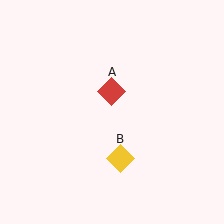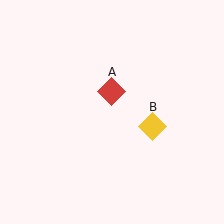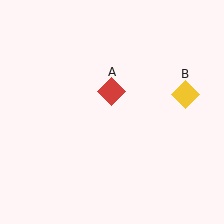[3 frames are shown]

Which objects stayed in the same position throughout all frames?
Red diamond (object A) remained stationary.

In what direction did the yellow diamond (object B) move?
The yellow diamond (object B) moved up and to the right.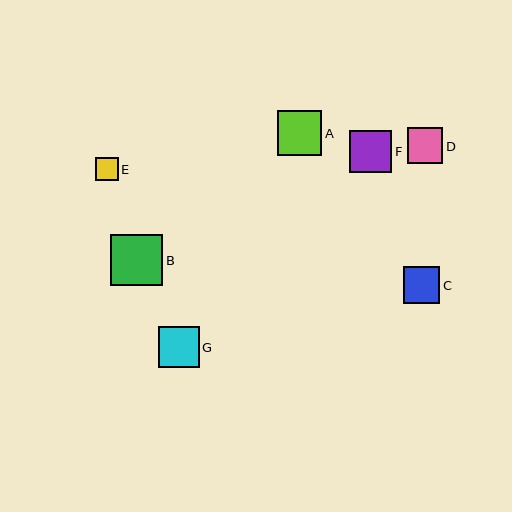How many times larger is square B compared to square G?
Square B is approximately 1.3 times the size of square G.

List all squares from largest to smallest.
From largest to smallest: B, A, F, G, C, D, E.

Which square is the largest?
Square B is the largest with a size of approximately 52 pixels.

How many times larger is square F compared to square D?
Square F is approximately 1.2 times the size of square D.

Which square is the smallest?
Square E is the smallest with a size of approximately 23 pixels.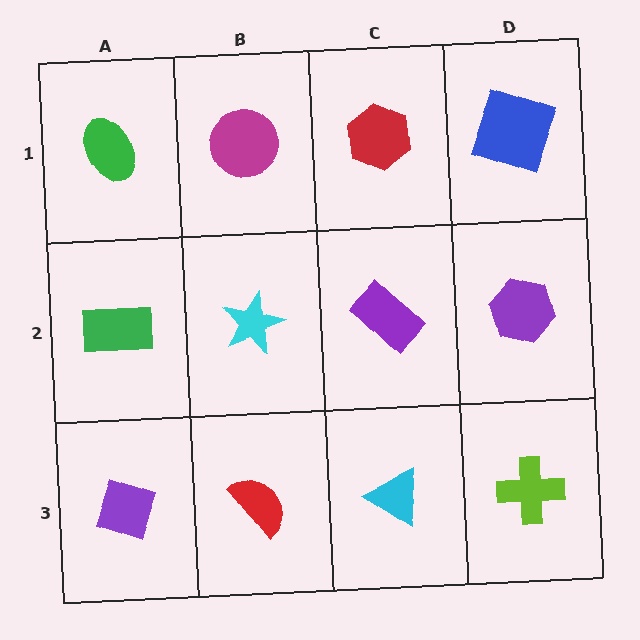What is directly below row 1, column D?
A purple hexagon.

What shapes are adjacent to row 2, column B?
A magenta circle (row 1, column B), a red semicircle (row 3, column B), a green rectangle (row 2, column A), a purple rectangle (row 2, column C).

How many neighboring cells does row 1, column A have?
2.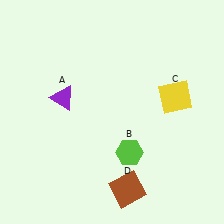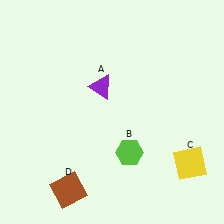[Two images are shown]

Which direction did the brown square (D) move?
The brown square (D) moved left.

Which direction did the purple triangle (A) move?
The purple triangle (A) moved right.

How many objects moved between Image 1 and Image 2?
3 objects moved between the two images.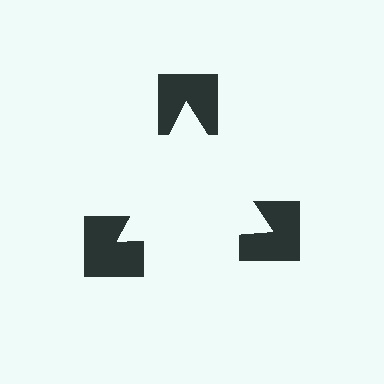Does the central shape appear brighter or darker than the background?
It typically appears slightly brighter than the background, even though no actual brightness change is drawn.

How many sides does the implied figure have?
3 sides.